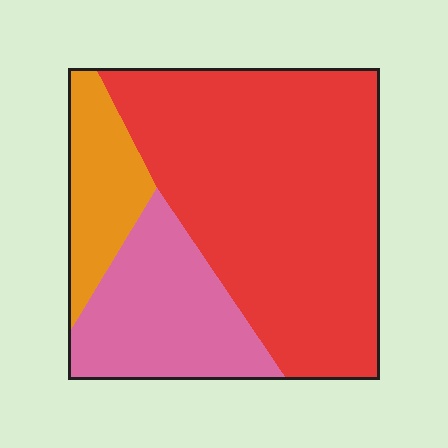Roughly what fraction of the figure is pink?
Pink covers 24% of the figure.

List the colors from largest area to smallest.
From largest to smallest: red, pink, orange.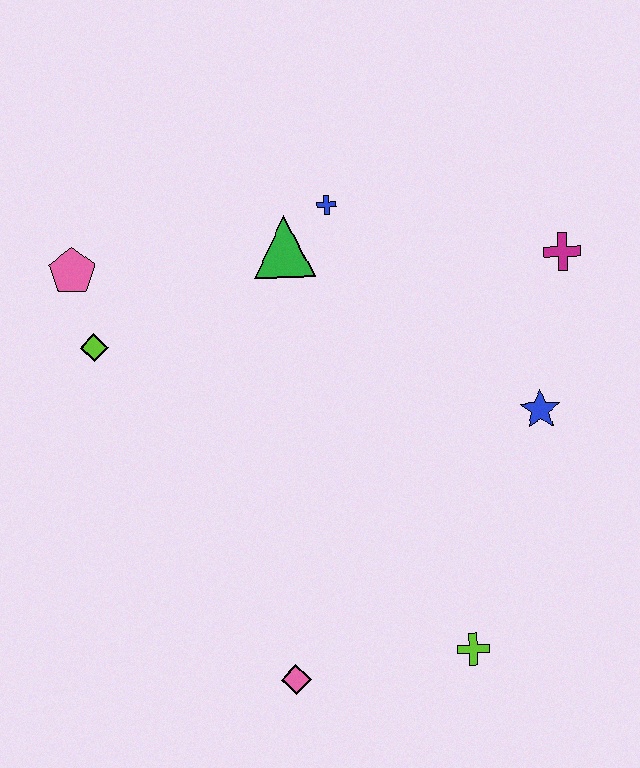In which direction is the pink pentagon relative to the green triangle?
The pink pentagon is to the left of the green triangle.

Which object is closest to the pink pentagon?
The lime diamond is closest to the pink pentagon.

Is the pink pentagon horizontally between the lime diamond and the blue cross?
No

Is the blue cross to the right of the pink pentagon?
Yes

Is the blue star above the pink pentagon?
No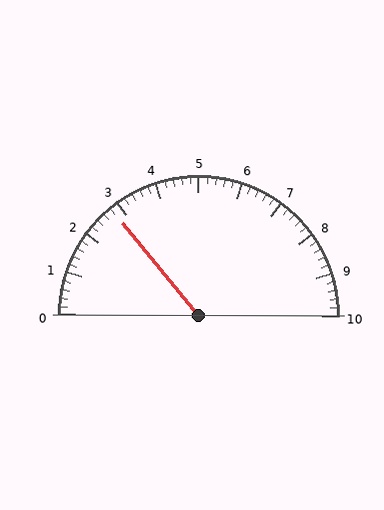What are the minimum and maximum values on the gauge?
The gauge ranges from 0 to 10.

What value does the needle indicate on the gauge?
The needle indicates approximately 2.8.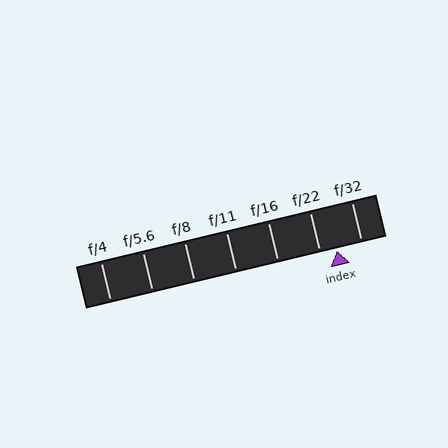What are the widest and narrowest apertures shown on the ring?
The widest aperture shown is f/4 and the narrowest is f/32.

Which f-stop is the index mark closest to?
The index mark is closest to f/22.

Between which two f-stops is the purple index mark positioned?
The index mark is between f/22 and f/32.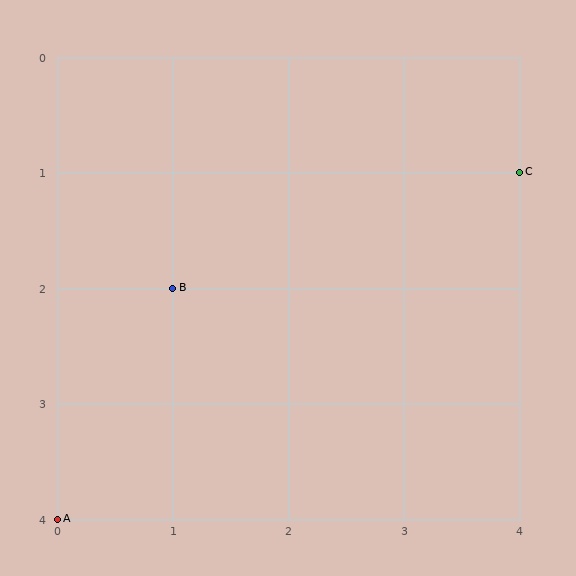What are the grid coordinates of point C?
Point C is at grid coordinates (4, 1).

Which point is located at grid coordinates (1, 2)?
Point B is at (1, 2).